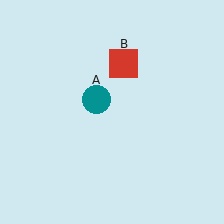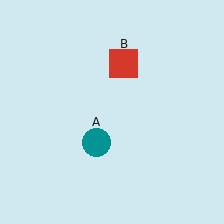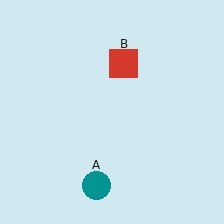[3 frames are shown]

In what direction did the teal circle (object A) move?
The teal circle (object A) moved down.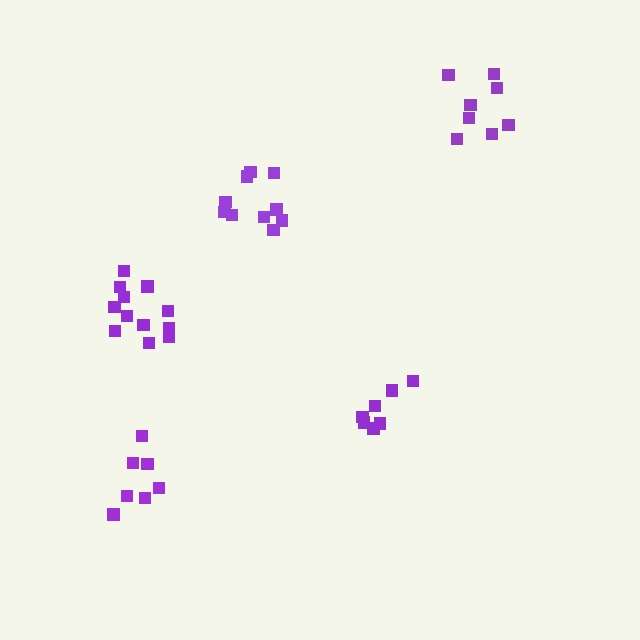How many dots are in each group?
Group 1: 7 dots, Group 2: 10 dots, Group 3: 7 dots, Group 4: 8 dots, Group 5: 12 dots (44 total).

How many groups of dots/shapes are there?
There are 5 groups.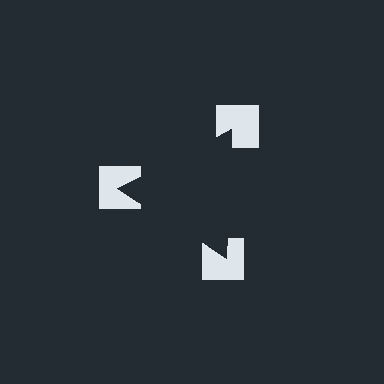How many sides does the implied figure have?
3 sides.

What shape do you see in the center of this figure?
An illusory triangle — its edges are inferred from the aligned wedge cuts in the notched squares, not physically drawn.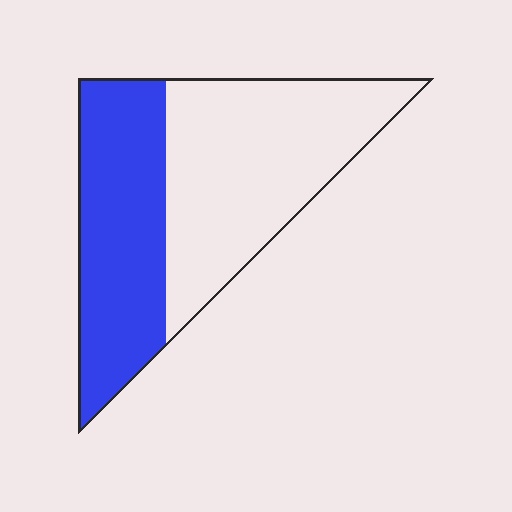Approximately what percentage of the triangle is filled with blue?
Approximately 45%.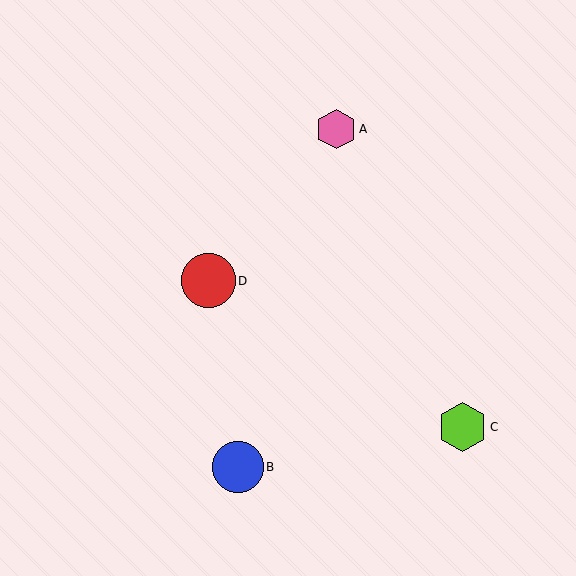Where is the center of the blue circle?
The center of the blue circle is at (238, 467).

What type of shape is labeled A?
Shape A is a pink hexagon.